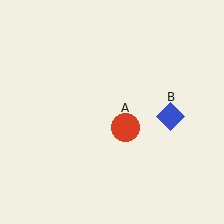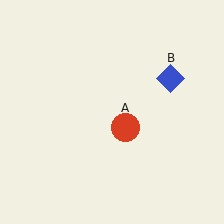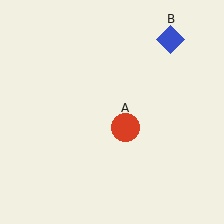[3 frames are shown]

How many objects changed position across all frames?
1 object changed position: blue diamond (object B).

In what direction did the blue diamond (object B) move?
The blue diamond (object B) moved up.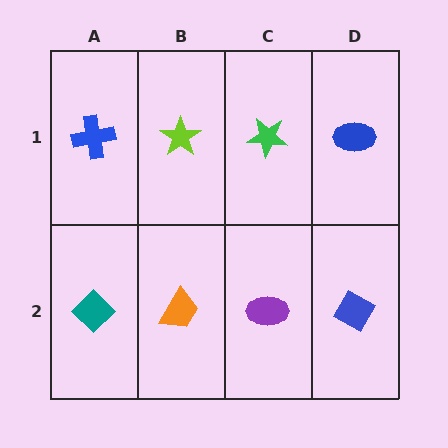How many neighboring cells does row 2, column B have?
3.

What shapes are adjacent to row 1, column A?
A teal diamond (row 2, column A), a lime star (row 1, column B).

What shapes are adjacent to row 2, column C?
A green star (row 1, column C), an orange trapezoid (row 2, column B), a blue diamond (row 2, column D).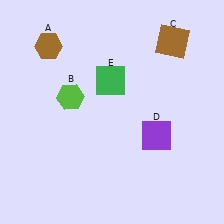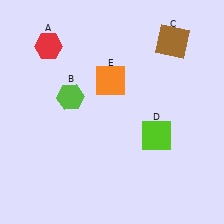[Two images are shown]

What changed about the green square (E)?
In Image 1, E is green. In Image 2, it changed to orange.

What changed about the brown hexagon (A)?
In Image 1, A is brown. In Image 2, it changed to red.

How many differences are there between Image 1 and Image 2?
There are 3 differences between the two images.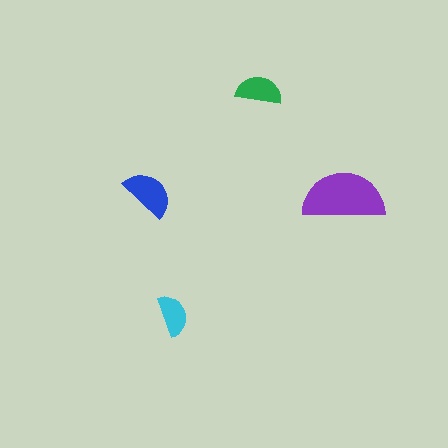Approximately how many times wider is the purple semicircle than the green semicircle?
About 2 times wider.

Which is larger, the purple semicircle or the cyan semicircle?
The purple one.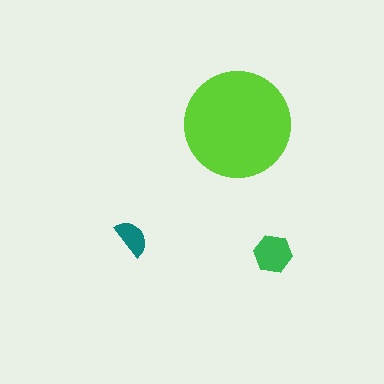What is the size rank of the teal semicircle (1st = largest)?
3rd.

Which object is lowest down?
The green hexagon is bottommost.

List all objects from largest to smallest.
The lime circle, the green hexagon, the teal semicircle.